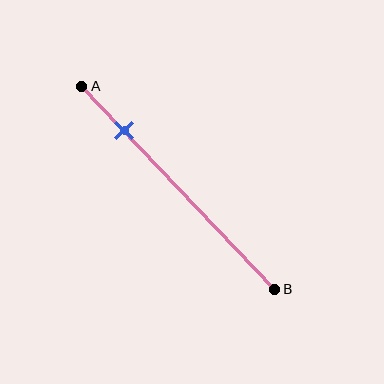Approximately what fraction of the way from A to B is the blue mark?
The blue mark is approximately 20% of the way from A to B.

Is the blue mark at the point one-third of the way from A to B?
No, the mark is at about 20% from A, not at the 33% one-third point.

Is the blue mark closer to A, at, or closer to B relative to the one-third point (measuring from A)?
The blue mark is closer to point A than the one-third point of segment AB.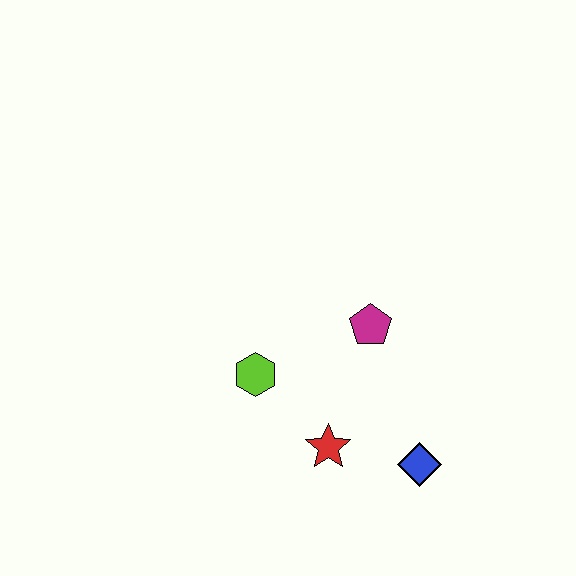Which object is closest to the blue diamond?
The red star is closest to the blue diamond.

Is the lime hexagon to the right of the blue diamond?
No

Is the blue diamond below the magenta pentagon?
Yes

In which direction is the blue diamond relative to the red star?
The blue diamond is to the right of the red star.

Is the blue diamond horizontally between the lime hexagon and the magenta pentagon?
No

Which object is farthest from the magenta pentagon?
The blue diamond is farthest from the magenta pentagon.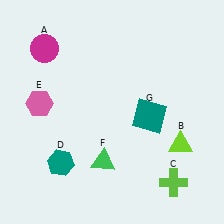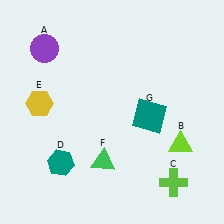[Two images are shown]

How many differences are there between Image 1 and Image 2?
There are 2 differences between the two images.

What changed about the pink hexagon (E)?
In Image 1, E is pink. In Image 2, it changed to yellow.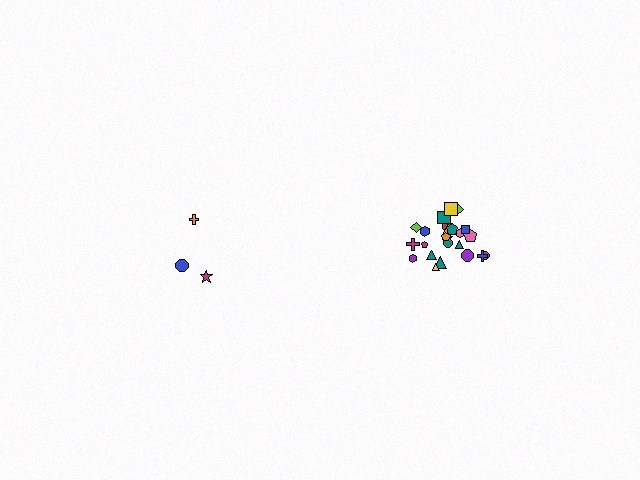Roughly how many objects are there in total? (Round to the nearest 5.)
Roughly 30 objects in total.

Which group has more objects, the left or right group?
The right group.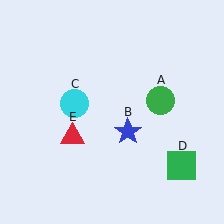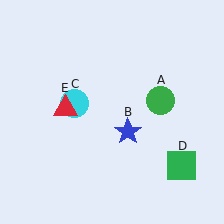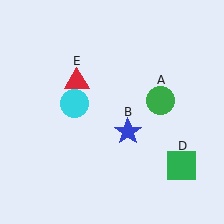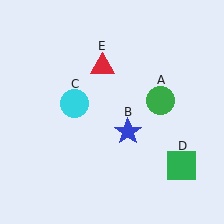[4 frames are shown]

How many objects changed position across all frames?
1 object changed position: red triangle (object E).